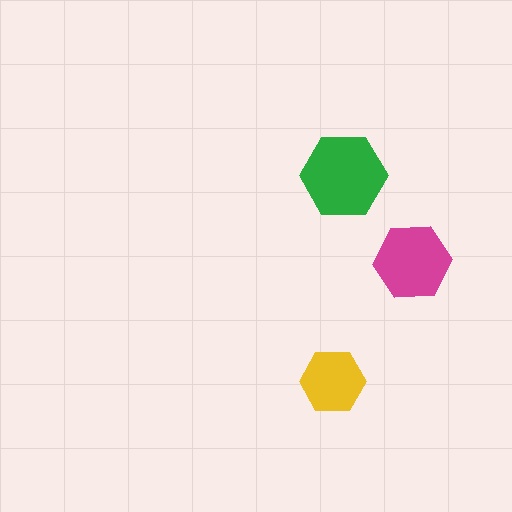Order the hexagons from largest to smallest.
the green one, the magenta one, the yellow one.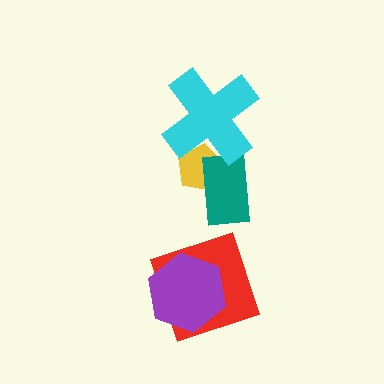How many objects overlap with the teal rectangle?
2 objects overlap with the teal rectangle.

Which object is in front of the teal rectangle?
The cyan cross is in front of the teal rectangle.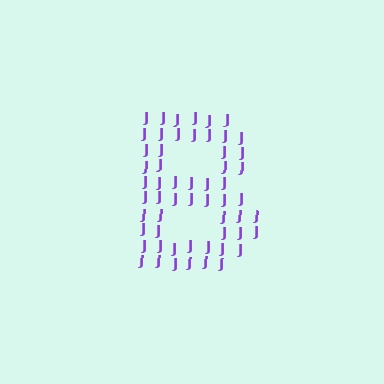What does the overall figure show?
The overall figure shows the letter B.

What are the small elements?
The small elements are letter J's.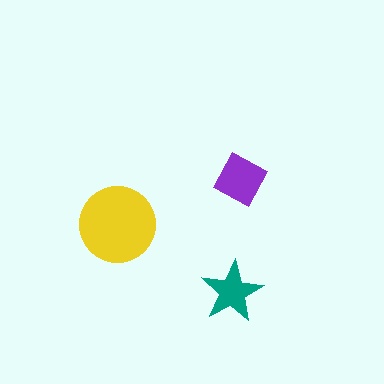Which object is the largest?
The yellow circle.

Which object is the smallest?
The teal star.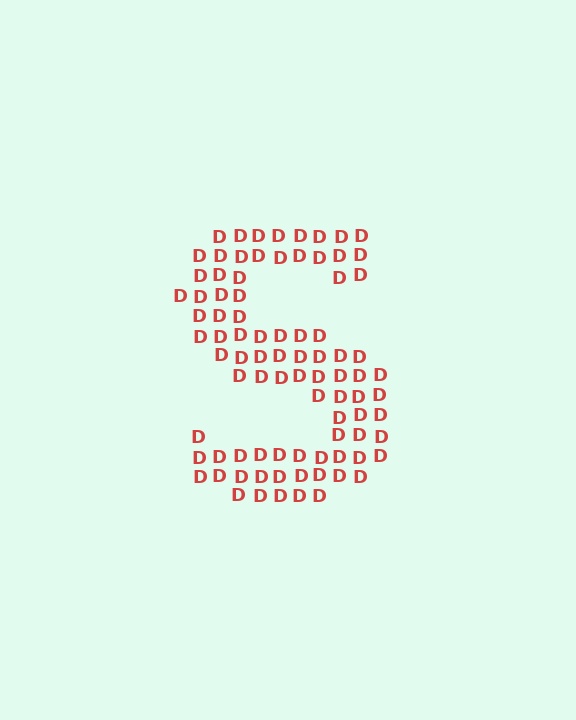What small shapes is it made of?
It is made of small letter D's.